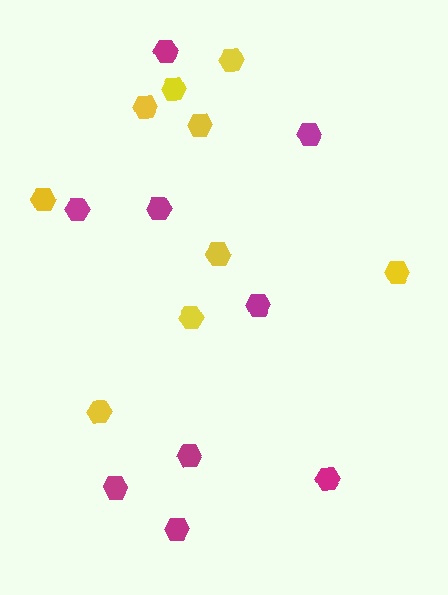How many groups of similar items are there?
There are 2 groups: one group of yellow hexagons (9) and one group of magenta hexagons (9).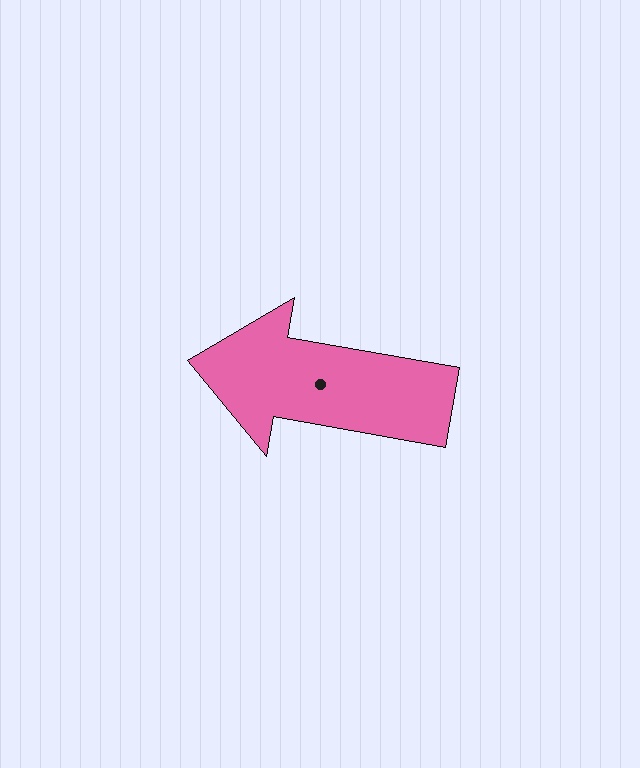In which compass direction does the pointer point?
West.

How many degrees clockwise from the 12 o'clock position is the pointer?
Approximately 280 degrees.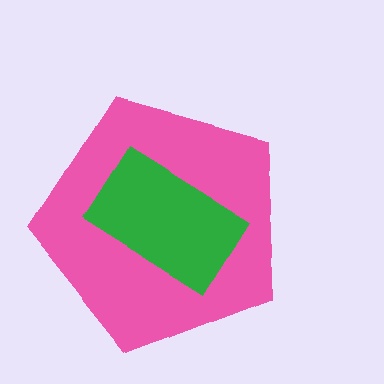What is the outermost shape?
The pink pentagon.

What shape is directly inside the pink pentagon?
The green rectangle.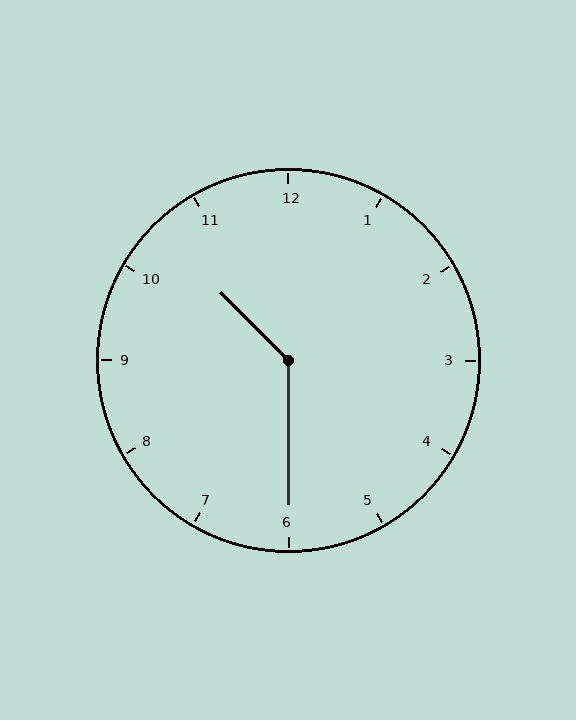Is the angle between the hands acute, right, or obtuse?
It is obtuse.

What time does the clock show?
10:30.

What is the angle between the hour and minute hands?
Approximately 135 degrees.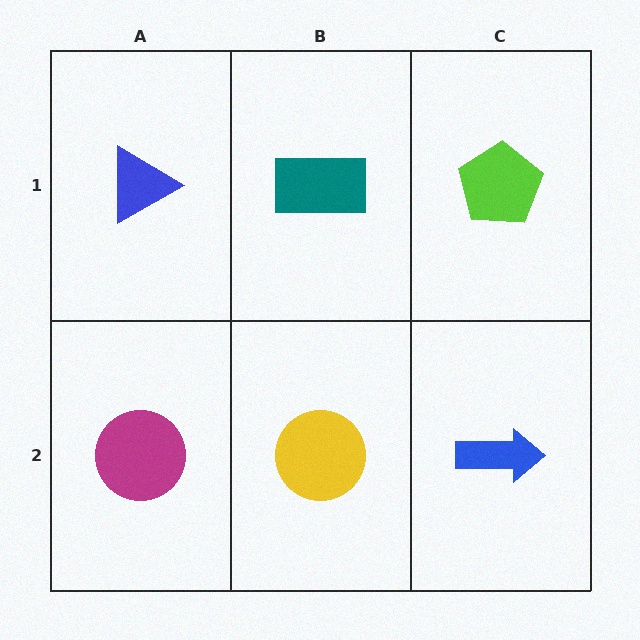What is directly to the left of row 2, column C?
A yellow circle.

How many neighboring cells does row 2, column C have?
2.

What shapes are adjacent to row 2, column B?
A teal rectangle (row 1, column B), a magenta circle (row 2, column A), a blue arrow (row 2, column C).